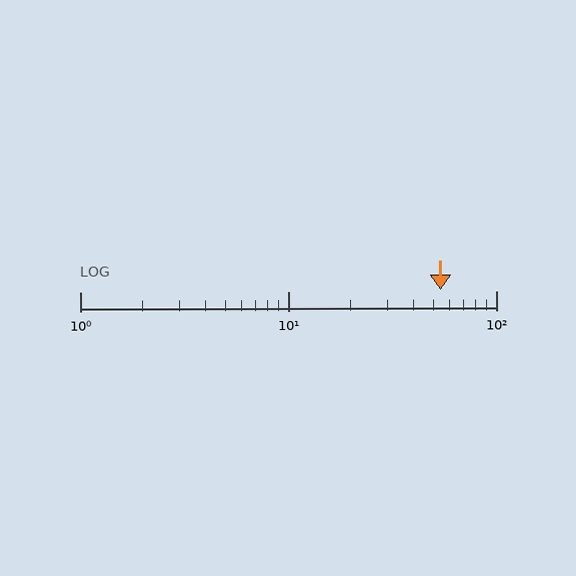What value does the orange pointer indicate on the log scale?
The pointer indicates approximately 54.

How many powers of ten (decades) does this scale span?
The scale spans 2 decades, from 1 to 100.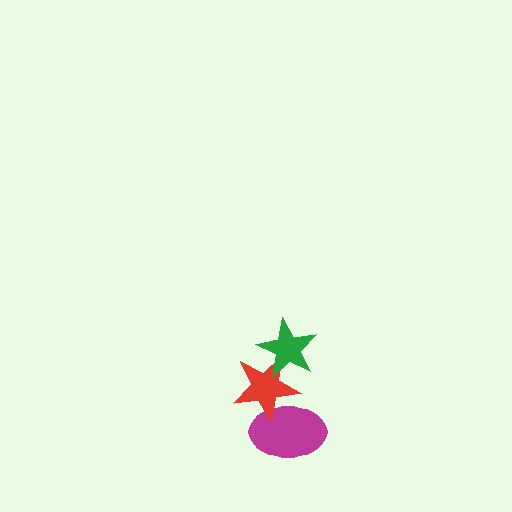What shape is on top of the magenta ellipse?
The red star is on top of the magenta ellipse.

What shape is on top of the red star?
The green star is on top of the red star.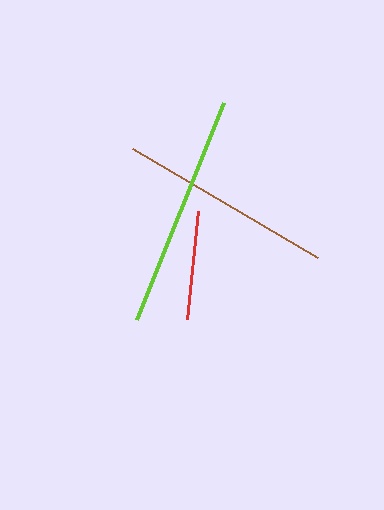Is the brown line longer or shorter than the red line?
The brown line is longer than the red line.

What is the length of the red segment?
The red segment is approximately 108 pixels long.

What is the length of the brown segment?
The brown segment is approximately 214 pixels long.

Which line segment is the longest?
The lime line is the longest at approximately 234 pixels.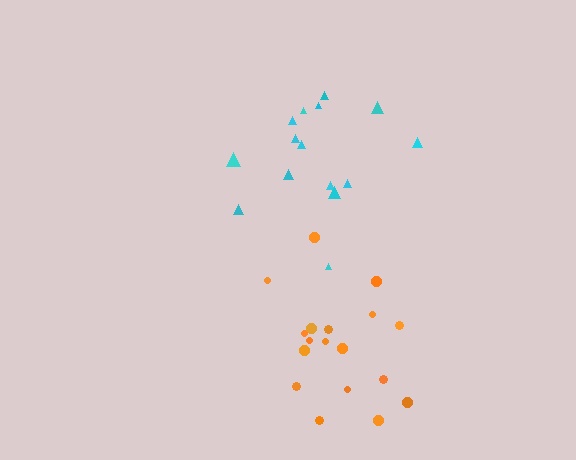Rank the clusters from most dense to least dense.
cyan, orange.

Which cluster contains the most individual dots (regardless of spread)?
Orange (18).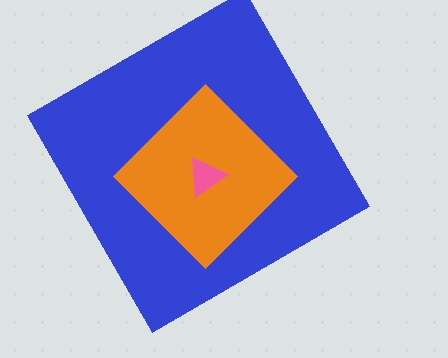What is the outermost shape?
The blue diamond.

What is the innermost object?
The pink triangle.